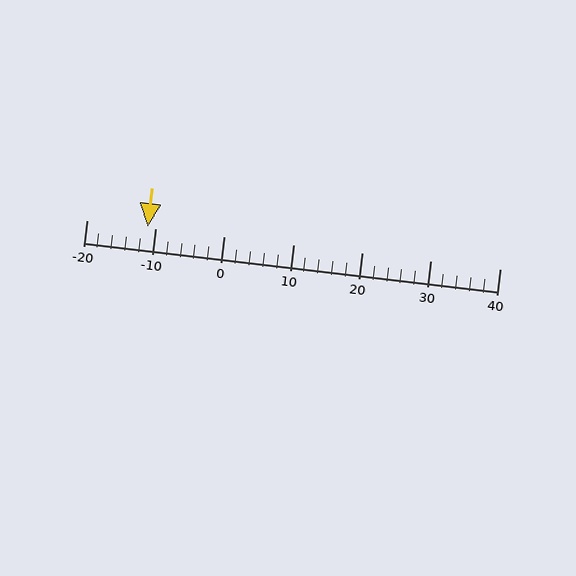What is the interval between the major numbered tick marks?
The major tick marks are spaced 10 units apart.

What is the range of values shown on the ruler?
The ruler shows values from -20 to 40.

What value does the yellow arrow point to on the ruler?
The yellow arrow points to approximately -11.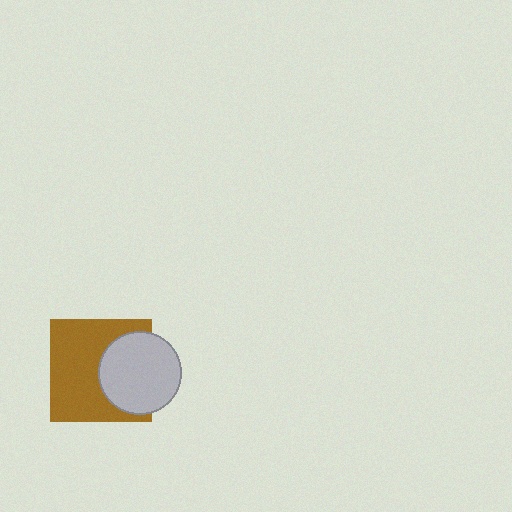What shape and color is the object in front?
The object in front is a light gray circle.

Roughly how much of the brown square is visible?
About half of it is visible (roughly 64%).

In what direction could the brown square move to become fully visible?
The brown square could move left. That would shift it out from behind the light gray circle entirely.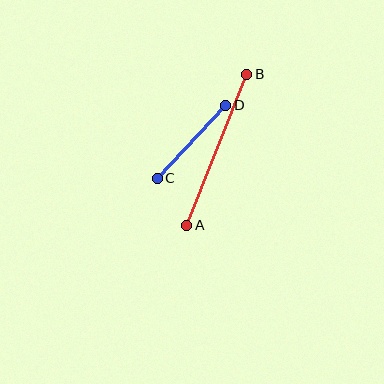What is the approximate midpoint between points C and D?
The midpoint is at approximately (191, 142) pixels.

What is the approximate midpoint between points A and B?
The midpoint is at approximately (217, 150) pixels.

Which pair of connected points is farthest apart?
Points A and B are farthest apart.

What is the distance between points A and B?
The distance is approximately 162 pixels.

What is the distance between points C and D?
The distance is approximately 100 pixels.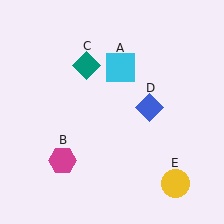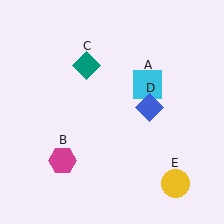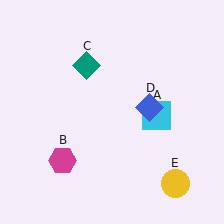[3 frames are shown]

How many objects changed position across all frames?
1 object changed position: cyan square (object A).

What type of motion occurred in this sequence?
The cyan square (object A) rotated clockwise around the center of the scene.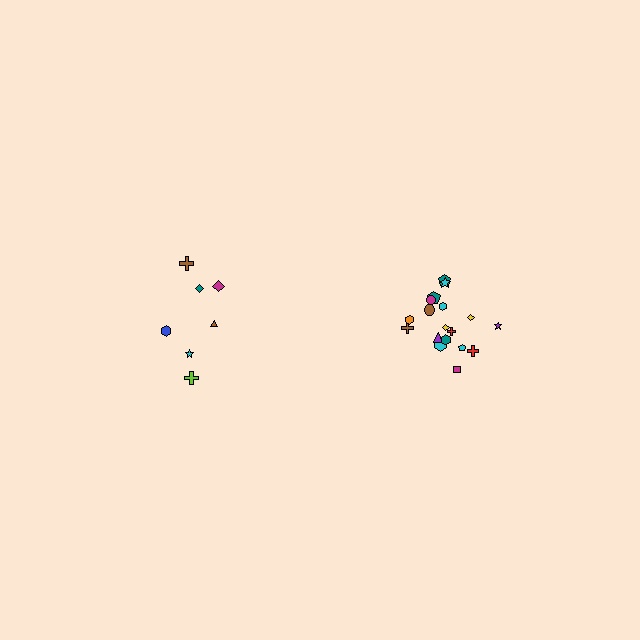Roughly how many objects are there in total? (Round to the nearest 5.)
Roughly 25 objects in total.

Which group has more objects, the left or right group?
The right group.